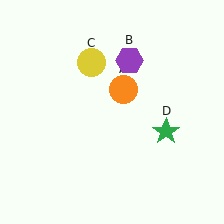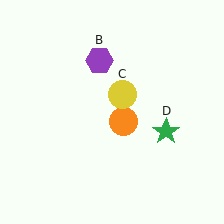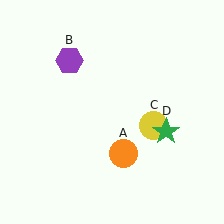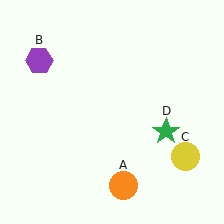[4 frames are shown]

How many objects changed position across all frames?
3 objects changed position: orange circle (object A), purple hexagon (object B), yellow circle (object C).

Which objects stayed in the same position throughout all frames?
Green star (object D) remained stationary.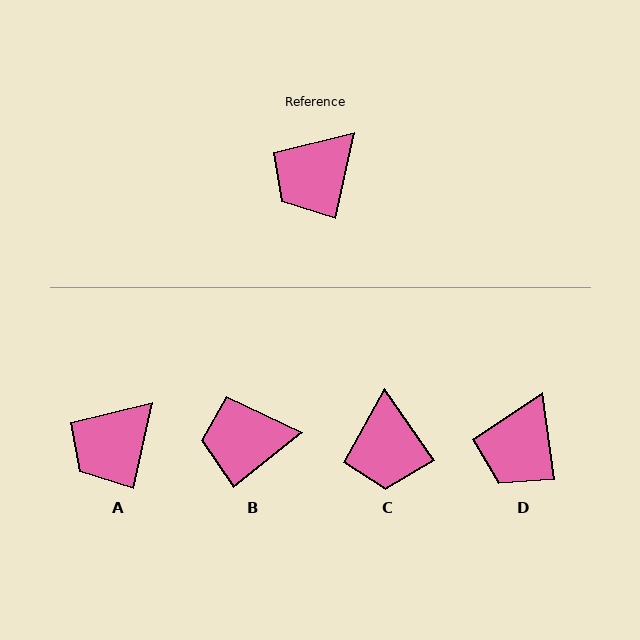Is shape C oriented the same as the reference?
No, it is off by about 47 degrees.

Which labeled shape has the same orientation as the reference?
A.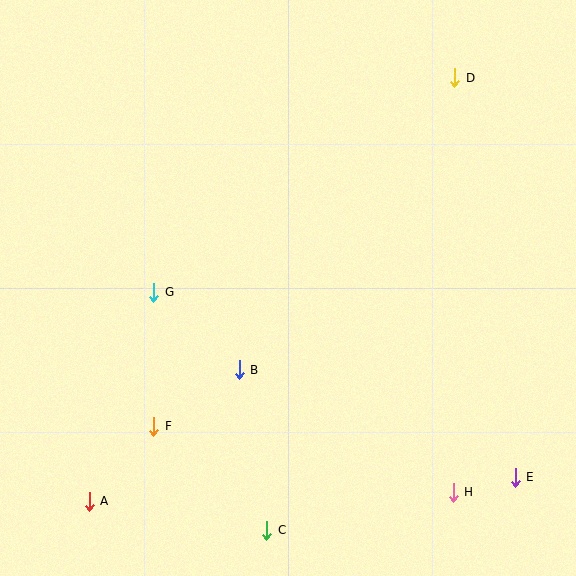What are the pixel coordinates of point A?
Point A is at (89, 501).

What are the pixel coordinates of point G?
Point G is at (154, 292).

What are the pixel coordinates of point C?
Point C is at (267, 530).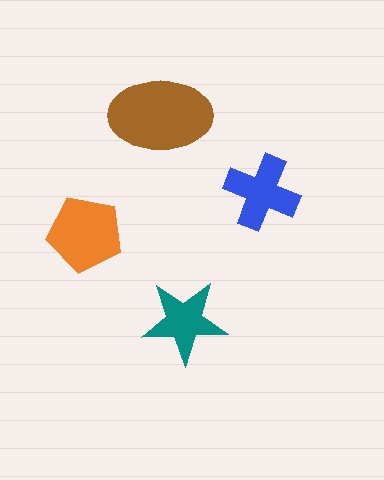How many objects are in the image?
There are 4 objects in the image.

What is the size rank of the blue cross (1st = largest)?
3rd.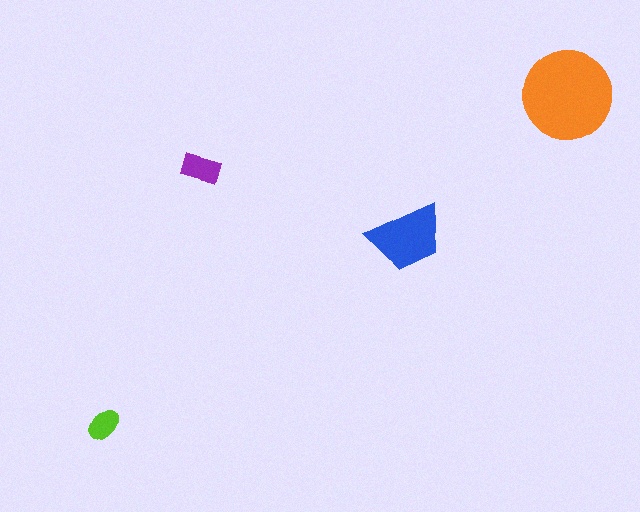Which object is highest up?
The orange circle is topmost.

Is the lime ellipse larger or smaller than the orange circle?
Smaller.